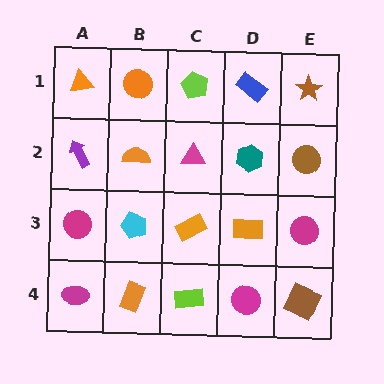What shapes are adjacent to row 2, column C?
A lime pentagon (row 1, column C), an orange rectangle (row 3, column C), an orange semicircle (row 2, column B), a teal hexagon (row 2, column D).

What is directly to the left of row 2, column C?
An orange semicircle.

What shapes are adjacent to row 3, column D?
A teal hexagon (row 2, column D), a magenta circle (row 4, column D), an orange rectangle (row 3, column C), a magenta circle (row 3, column E).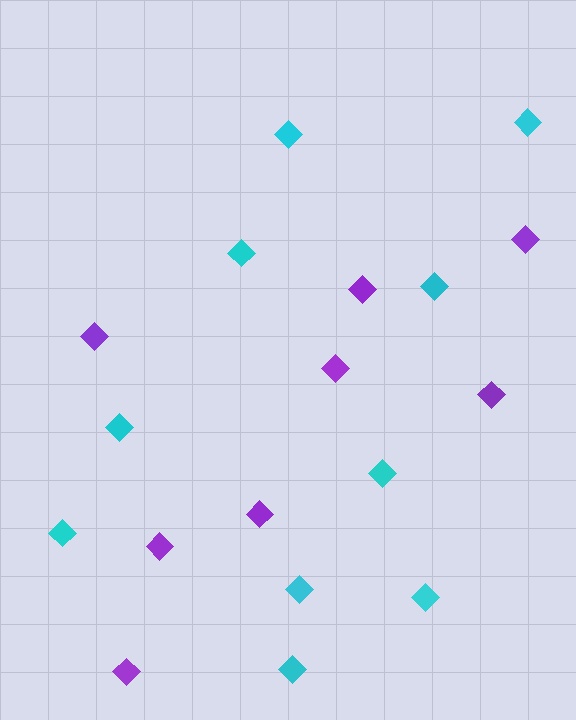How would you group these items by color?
There are 2 groups: one group of purple diamonds (8) and one group of cyan diamonds (10).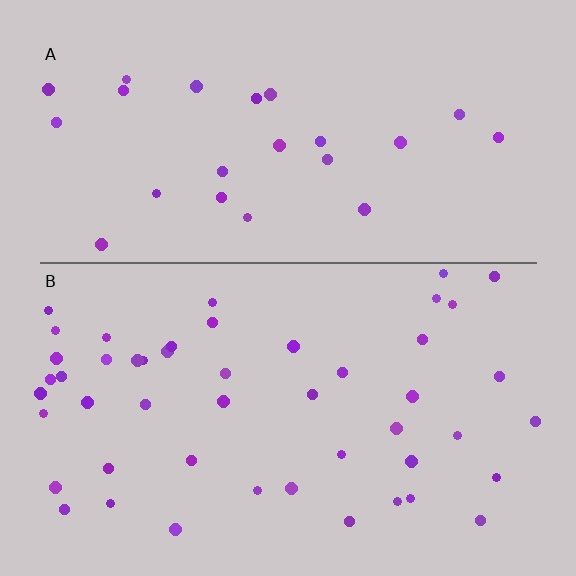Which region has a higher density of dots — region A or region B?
B (the bottom).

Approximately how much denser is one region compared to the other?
Approximately 2.0× — region B over region A.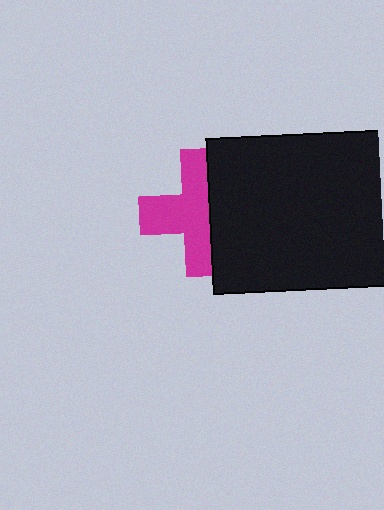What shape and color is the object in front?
The object in front is a black rectangle.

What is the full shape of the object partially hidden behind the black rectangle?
The partially hidden object is a magenta cross.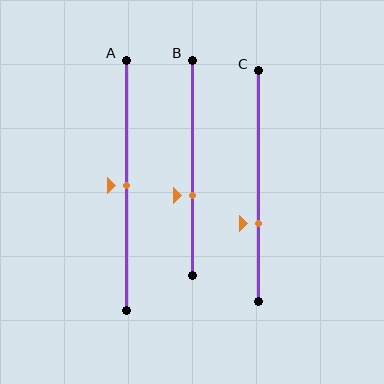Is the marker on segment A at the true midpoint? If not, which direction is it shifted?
Yes, the marker on segment A is at the true midpoint.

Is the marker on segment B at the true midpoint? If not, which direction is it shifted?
No, the marker on segment B is shifted downward by about 13% of the segment length.